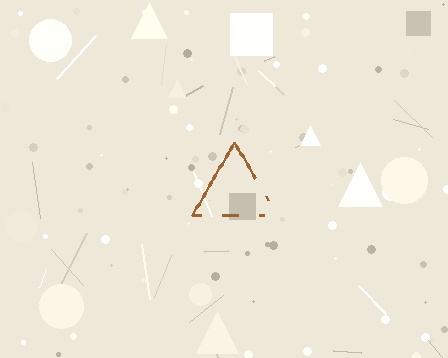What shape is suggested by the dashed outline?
The dashed outline suggests a triangle.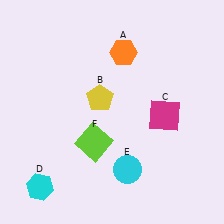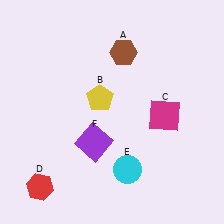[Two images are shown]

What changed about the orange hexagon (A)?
In Image 1, A is orange. In Image 2, it changed to brown.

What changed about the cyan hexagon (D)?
In Image 1, D is cyan. In Image 2, it changed to red.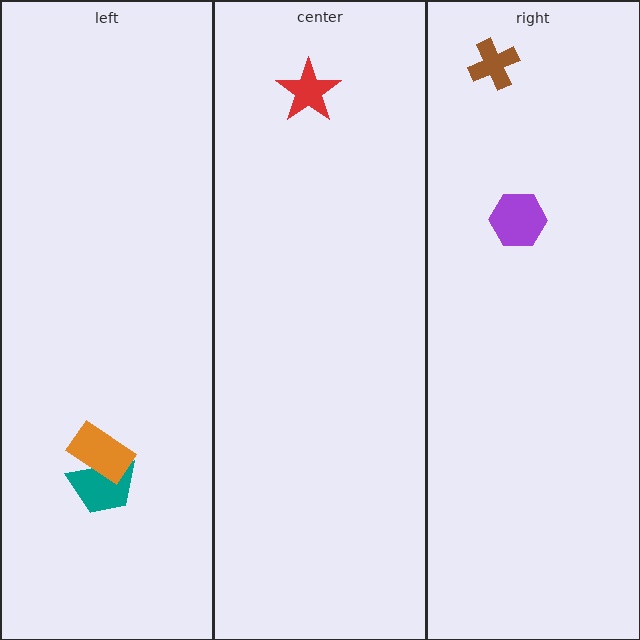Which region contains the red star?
The center region.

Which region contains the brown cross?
The right region.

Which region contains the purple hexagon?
The right region.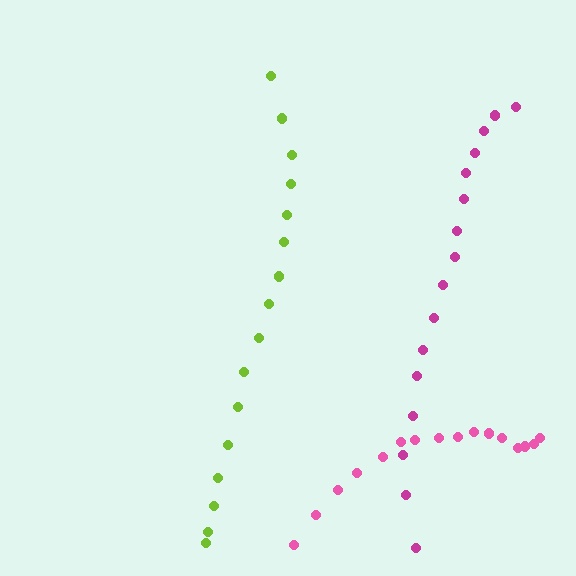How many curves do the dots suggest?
There are 3 distinct paths.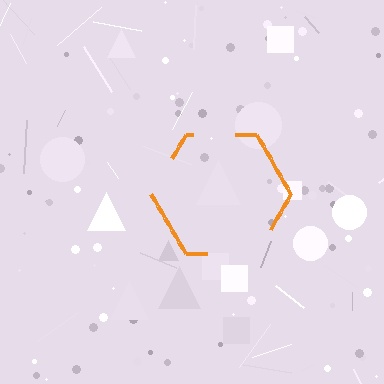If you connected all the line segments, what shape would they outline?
They would outline a hexagon.